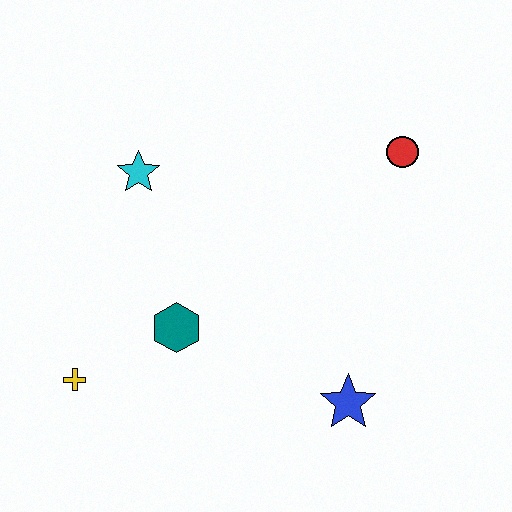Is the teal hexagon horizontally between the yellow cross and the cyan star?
No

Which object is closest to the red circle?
The blue star is closest to the red circle.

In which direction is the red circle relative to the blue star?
The red circle is above the blue star.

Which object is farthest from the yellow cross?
The red circle is farthest from the yellow cross.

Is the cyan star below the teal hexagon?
No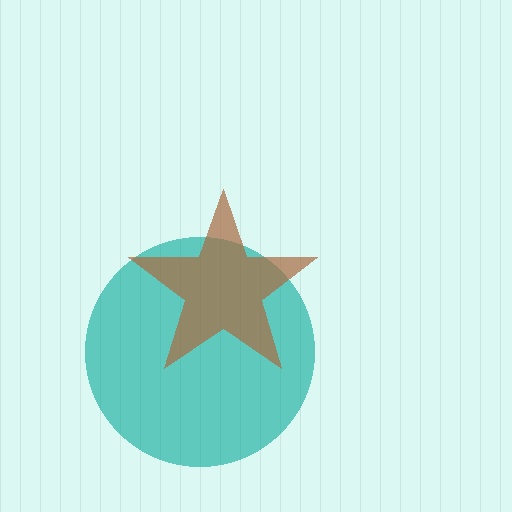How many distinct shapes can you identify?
There are 2 distinct shapes: a teal circle, a brown star.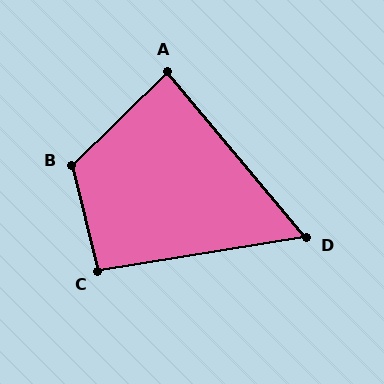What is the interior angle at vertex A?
Approximately 85 degrees (approximately right).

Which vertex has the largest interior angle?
B, at approximately 121 degrees.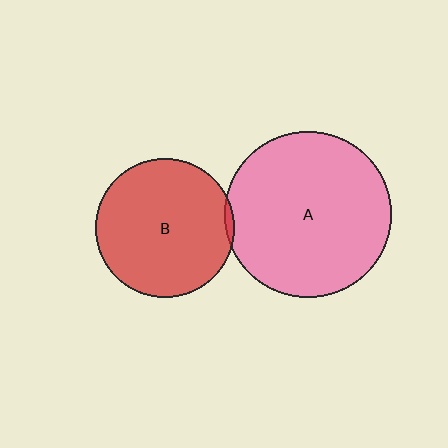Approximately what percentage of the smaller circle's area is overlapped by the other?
Approximately 5%.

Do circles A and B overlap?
Yes.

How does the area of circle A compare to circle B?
Approximately 1.4 times.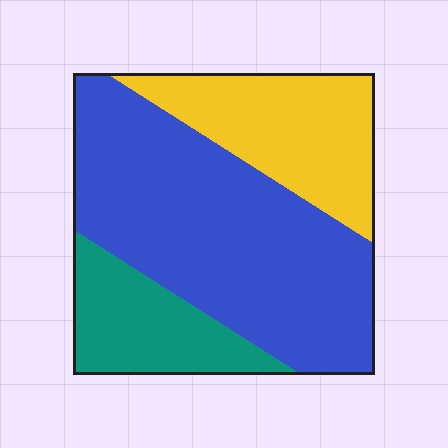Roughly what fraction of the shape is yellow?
Yellow takes up about one quarter (1/4) of the shape.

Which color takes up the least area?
Teal, at roughly 20%.